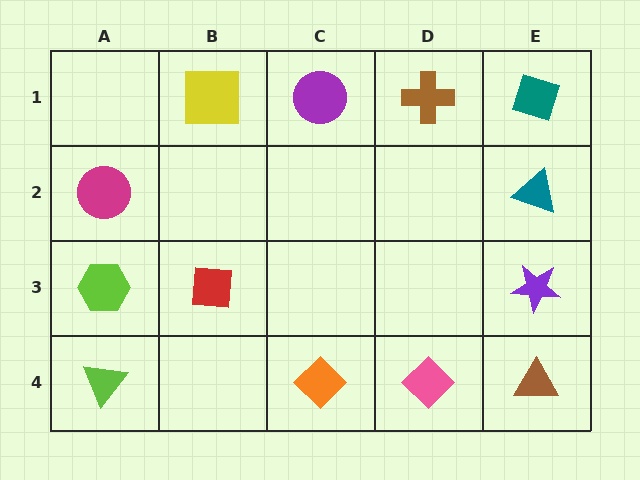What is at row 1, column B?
A yellow square.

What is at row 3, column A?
A lime hexagon.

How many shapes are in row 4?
4 shapes.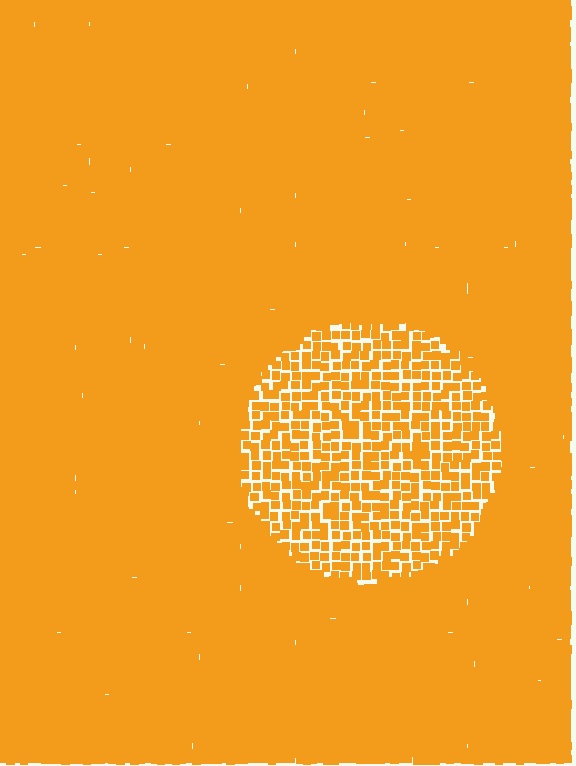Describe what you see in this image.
The image contains small orange elements arranged at two different densities. A circle-shaped region is visible where the elements are less densely packed than the surrounding area.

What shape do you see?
I see a circle.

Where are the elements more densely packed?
The elements are more densely packed outside the circle boundary.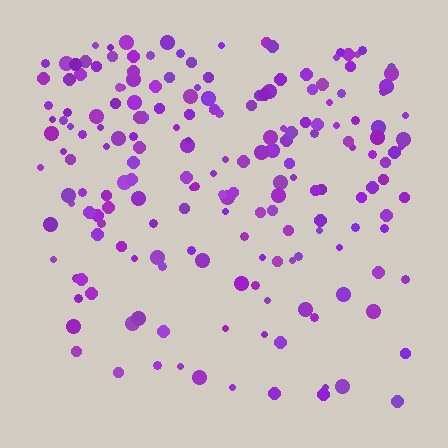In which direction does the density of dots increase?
From bottom to top, with the top side densest.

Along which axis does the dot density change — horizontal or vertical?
Vertical.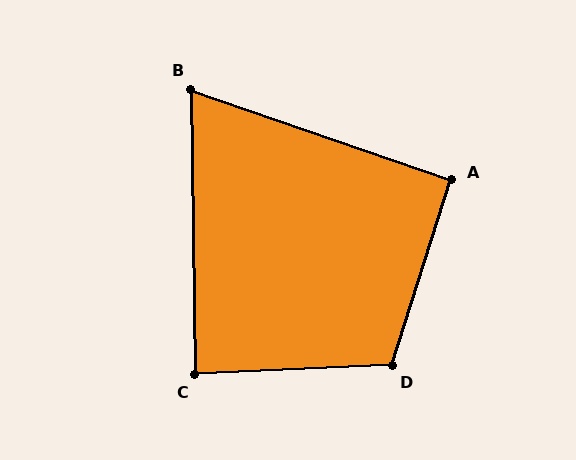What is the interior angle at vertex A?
Approximately 91 degrees (approximately right).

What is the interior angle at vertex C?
Approximately 89 degrees (approximately right).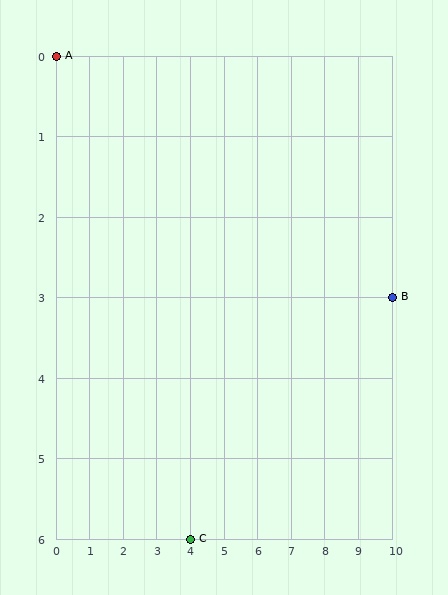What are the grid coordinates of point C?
Point C is at grid coordinates (4, 6).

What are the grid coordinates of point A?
Point A is at grid coordinates (0, 0).